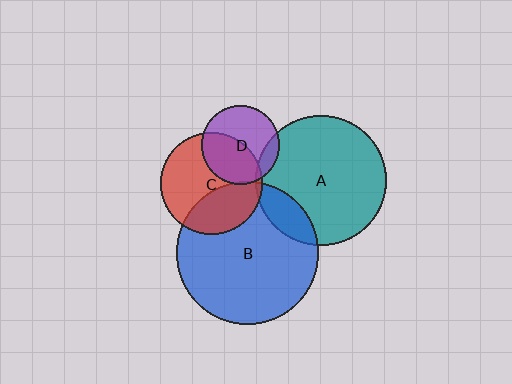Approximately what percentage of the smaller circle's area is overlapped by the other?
Approximately 15%.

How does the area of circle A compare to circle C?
Approximately 1.6 times.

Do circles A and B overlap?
Yes.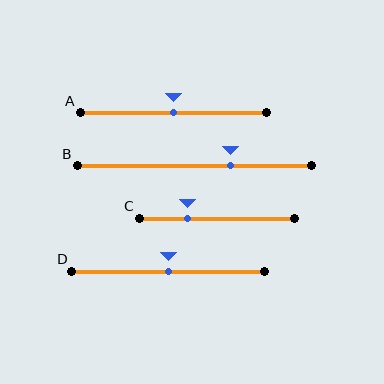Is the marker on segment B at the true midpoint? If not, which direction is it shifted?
No, the marker on segment B is shifted to the right by about 15% of the segment length.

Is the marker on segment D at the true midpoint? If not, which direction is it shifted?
Yes, the marker on segment D is at the true midpoint.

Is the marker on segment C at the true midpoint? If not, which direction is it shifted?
No, the marker on segment C is shifted to the left by about 19% of the segment length.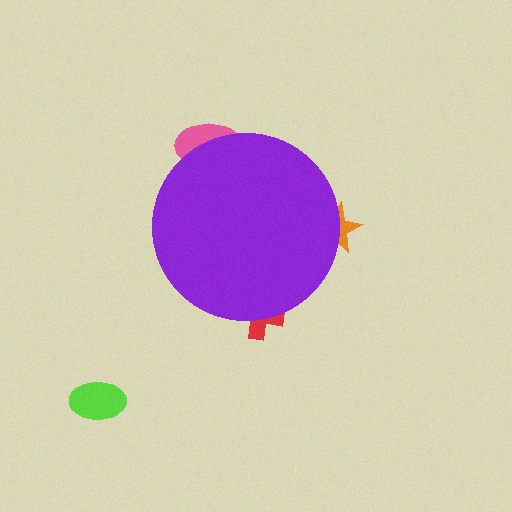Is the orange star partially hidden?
Yes, the orange star is partially hidden behind the purple circle.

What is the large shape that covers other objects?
A purple circle.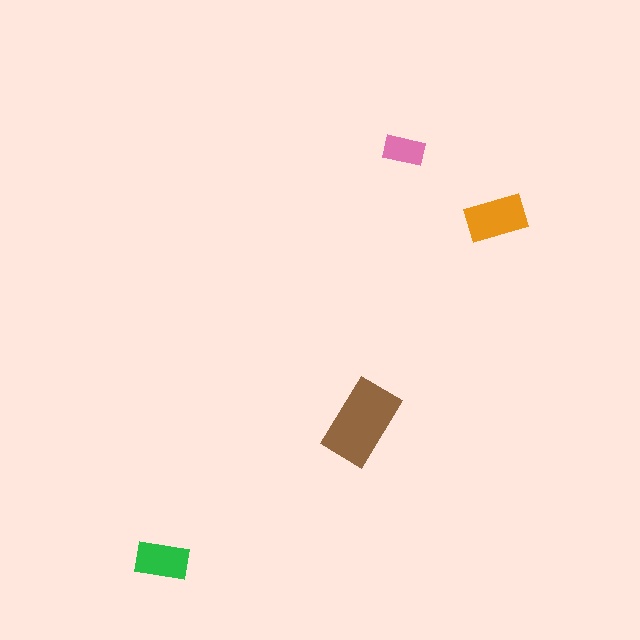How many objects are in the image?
There are 4 objects in the image.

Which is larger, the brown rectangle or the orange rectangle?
The brown one.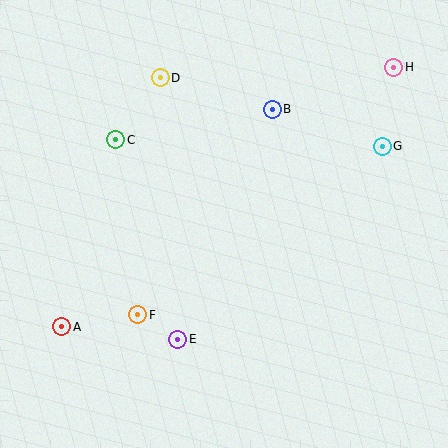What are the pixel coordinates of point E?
Point E is at (178, 339).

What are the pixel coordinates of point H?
Point H is at (394, 67).